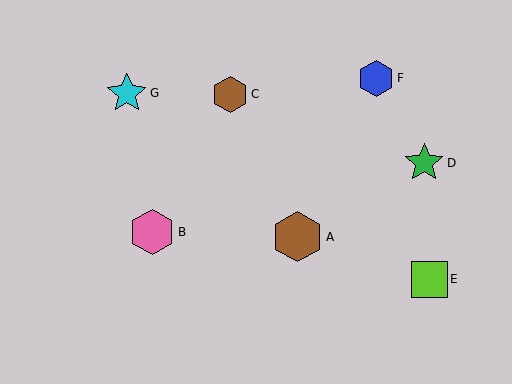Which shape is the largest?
The brown hexagon (labeled A) is the largest.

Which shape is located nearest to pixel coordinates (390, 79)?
The blue hexagon (labeled F) at (376, 78) is nearest to that location.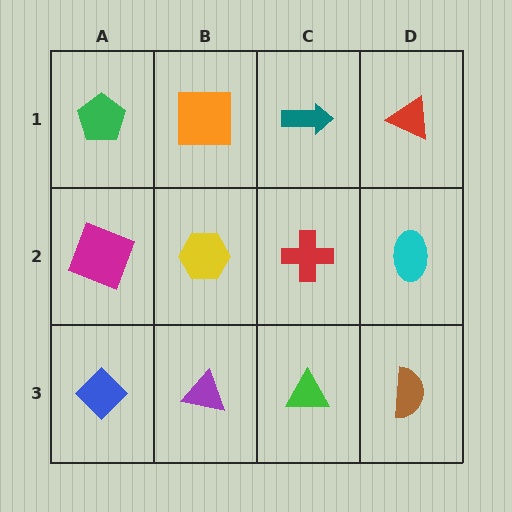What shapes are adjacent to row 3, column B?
A yellow hexagon (row 2, column B), a blue diamond (row 3, column A), a green triangle (row 3, column C).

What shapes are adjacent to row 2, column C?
A teal arrow (row 1, column C), a green triangle (row 3, column C), a yellow hexagon (row 2, column B), a cyan ellipse (row 2, column D).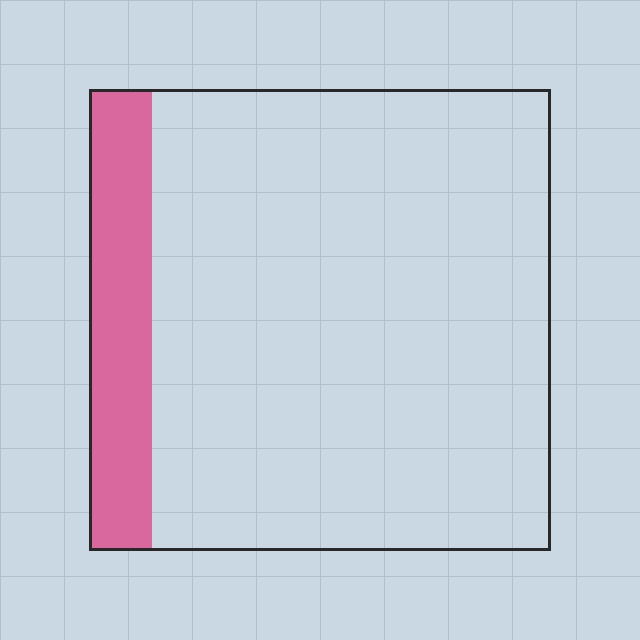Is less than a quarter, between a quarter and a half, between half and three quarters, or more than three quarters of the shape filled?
Less than a quarter.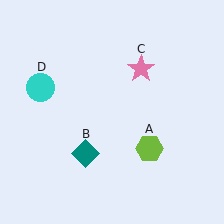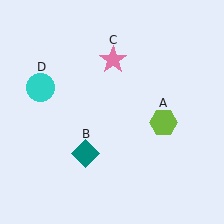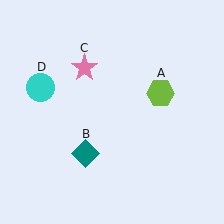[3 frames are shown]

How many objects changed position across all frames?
2 objects changed position: lime hexagon (object A), pink star (object C).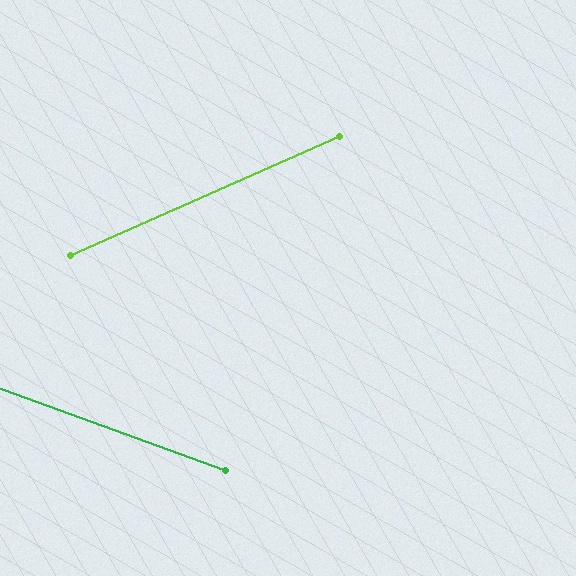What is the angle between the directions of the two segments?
Approximately 44 degrees.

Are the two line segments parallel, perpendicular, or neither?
Neither parallel nor perpendicular — they differ by about 44°.